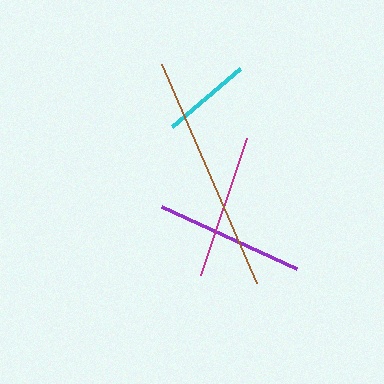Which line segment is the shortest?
The cyan line is the shortest at approximately 89 pixels.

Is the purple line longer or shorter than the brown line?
The brown line is longer than the purple line.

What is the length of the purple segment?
The purple segment is approximately 149 pixels long.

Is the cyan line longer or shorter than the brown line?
The brown line is longer than the cyan line.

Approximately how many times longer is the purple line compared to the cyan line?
The purple line is approximately 1.7 times the length of the cyan line.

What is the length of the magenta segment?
The magenta segment is approximately 145 pixels long.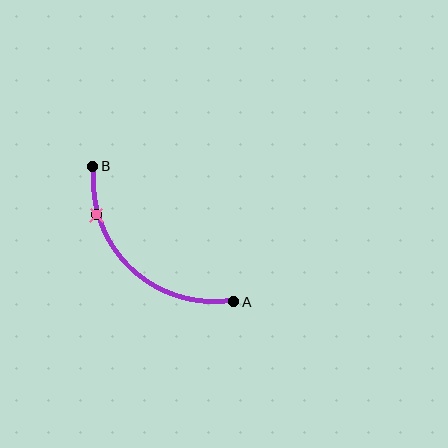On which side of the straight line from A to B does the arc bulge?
The arc bulges below and to the left of the straight line connecting A and B.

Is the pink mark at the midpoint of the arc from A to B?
No. The pink mark lies on the arc but is closer to endpoint B. The arc midpoint would be at the point on the curve equidistant along the arc from both A and B.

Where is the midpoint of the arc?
The arc midpoint is the point on the curve farthest from the straight line joining A and B. It sits below and to the left of that line.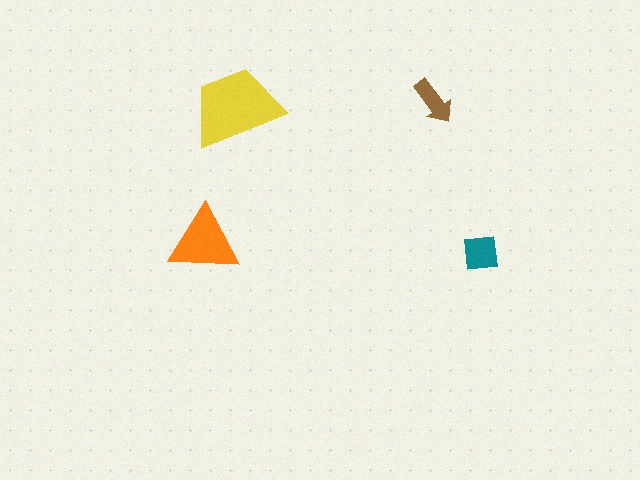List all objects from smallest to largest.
The brown arrow, the teal square, the orange triangle, the yellow trapezoid.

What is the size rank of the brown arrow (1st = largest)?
4th.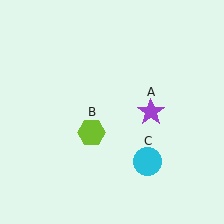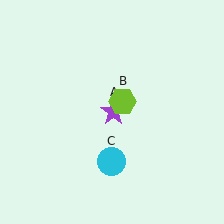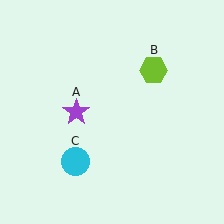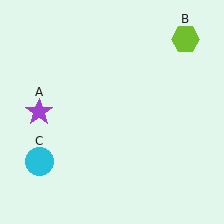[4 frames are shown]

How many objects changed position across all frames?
3 objects changed position: purple star (object A), lime hexagon (object B), cyan circle (object C).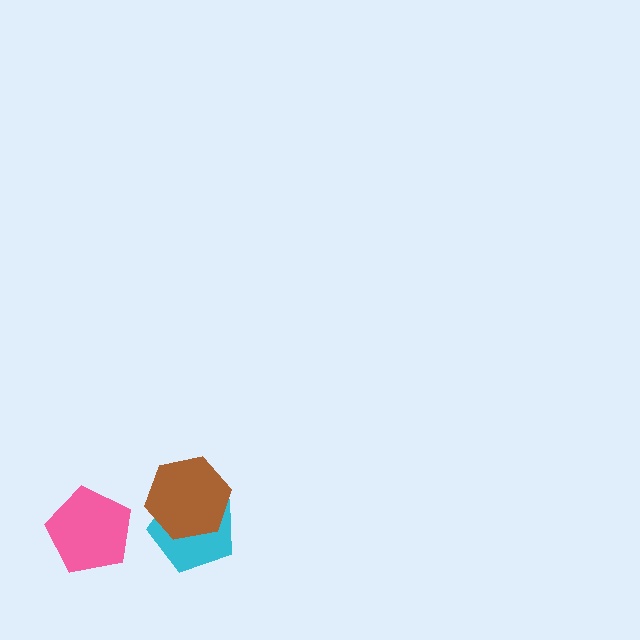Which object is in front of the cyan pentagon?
The brown hexagon is in front of the cyan pentagon.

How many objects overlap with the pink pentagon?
0 objects overlap with the pink pentagon.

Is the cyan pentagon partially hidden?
Yes, it is partially covered by another shape.